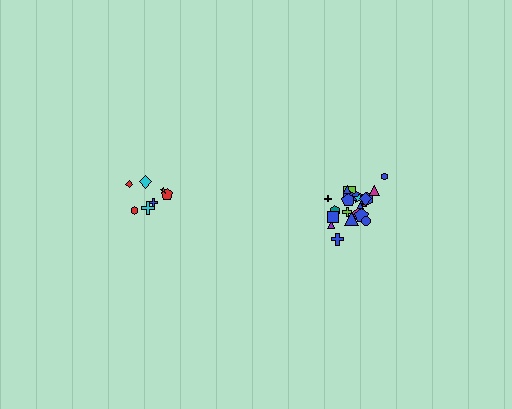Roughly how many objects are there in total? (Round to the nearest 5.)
Roughly 30 objects in total.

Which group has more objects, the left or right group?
The right group.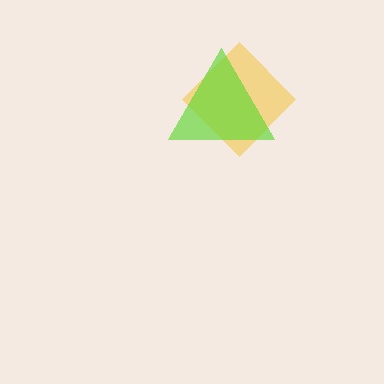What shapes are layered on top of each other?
The layered shapes are: a yellow diamond, a lime triangle.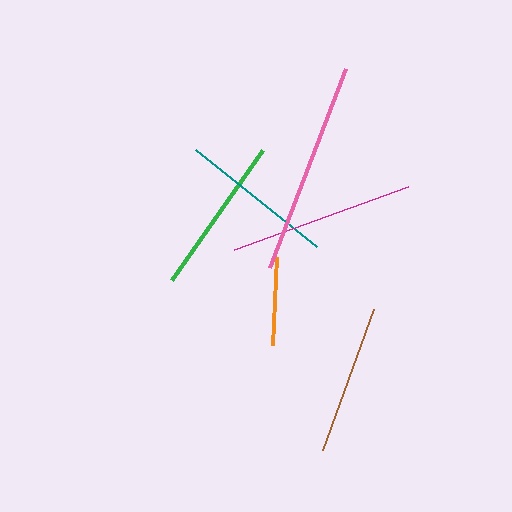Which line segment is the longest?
The pink line is the longest at approximately 212 pixels.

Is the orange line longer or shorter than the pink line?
The pink line is longer than the orange line.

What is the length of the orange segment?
The orange segment is approximately 88 pixels long.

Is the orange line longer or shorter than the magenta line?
The magenta line is longer than the orange line.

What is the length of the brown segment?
The brown segment is approximately 150 pixels long.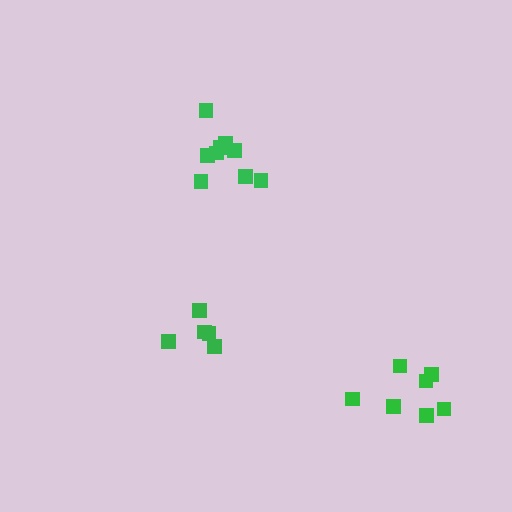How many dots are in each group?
Group 1: 7 dots, Group 2: 9 dots, Group 3: 5 dots (21 total).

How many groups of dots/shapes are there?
There are 3 groups.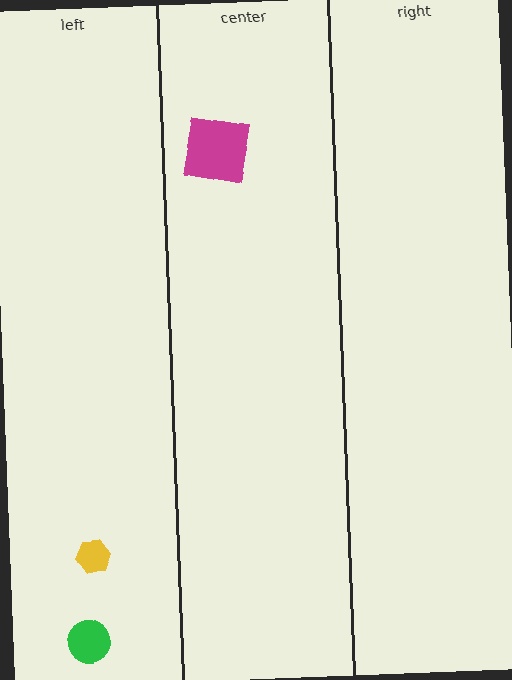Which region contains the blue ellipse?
The center region.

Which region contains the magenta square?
The center region.